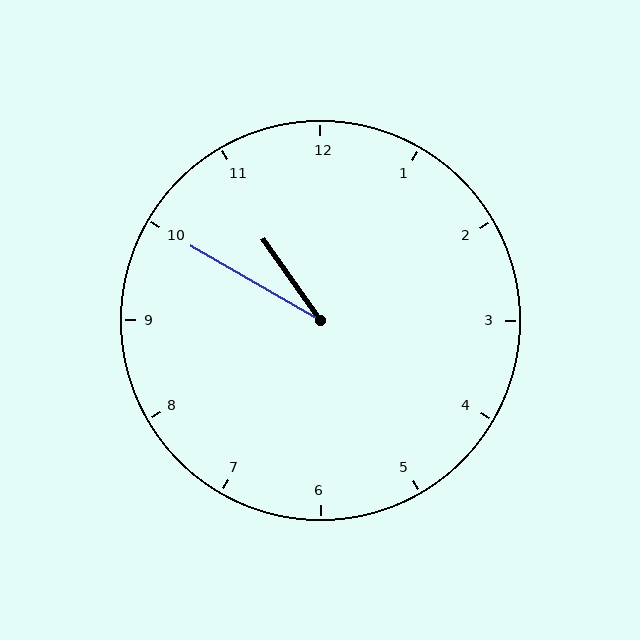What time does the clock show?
10:50.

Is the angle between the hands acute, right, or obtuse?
It is acute.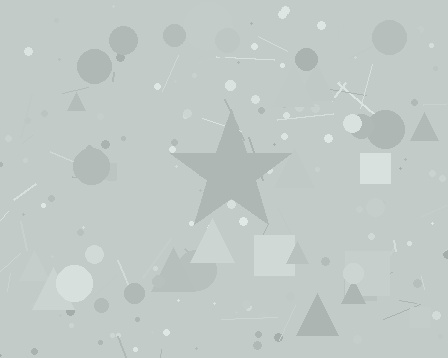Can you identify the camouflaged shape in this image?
The camouflaged shape is a star.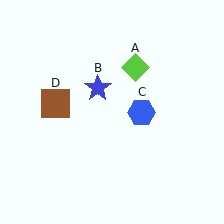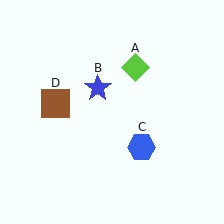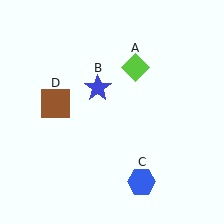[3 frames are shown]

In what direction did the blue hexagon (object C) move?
The blue hexagon (object C) moved down.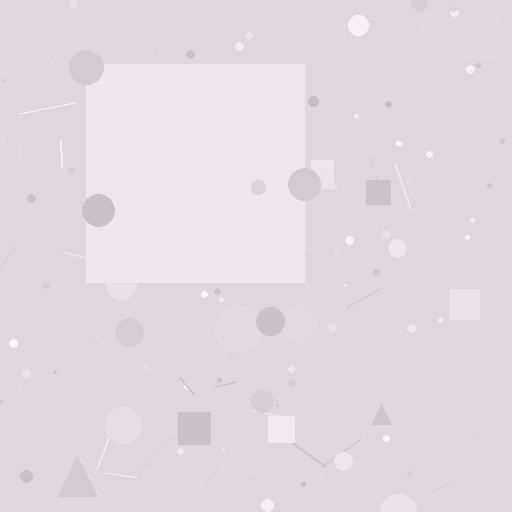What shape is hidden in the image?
A square is hidden in the image.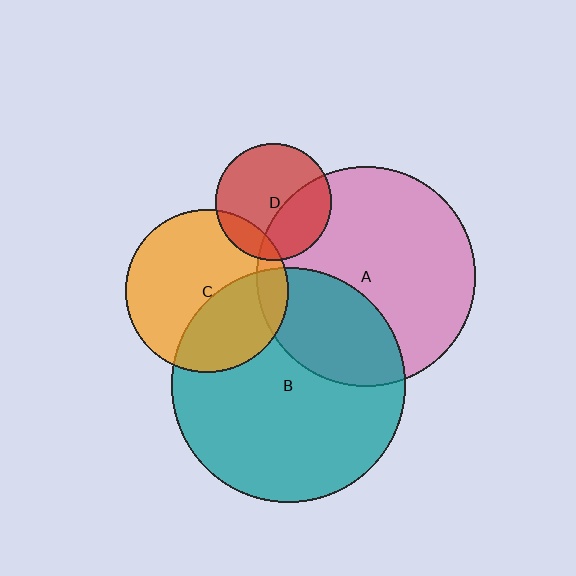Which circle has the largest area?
Circle B (teal).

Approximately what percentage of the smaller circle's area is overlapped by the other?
Approximately 35%.